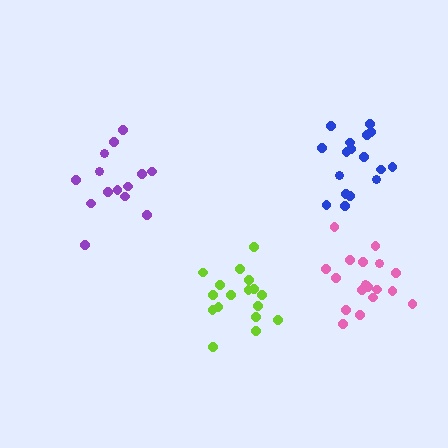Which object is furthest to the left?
The purple cluster is leftmost.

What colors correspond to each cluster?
The clusters are colored: lime, purple, blue, pink.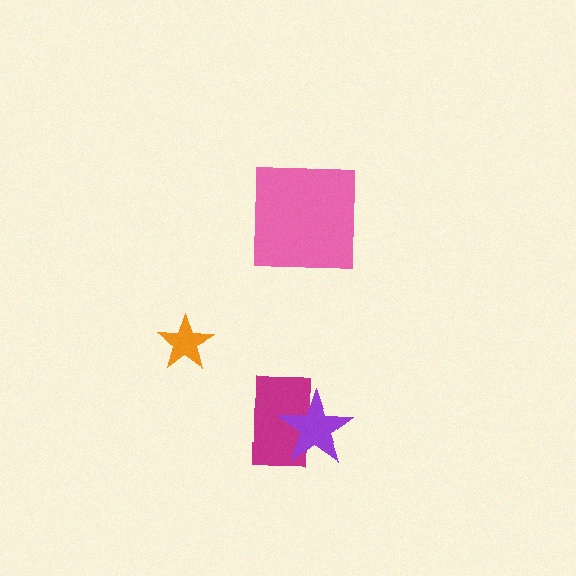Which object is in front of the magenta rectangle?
The purple star is in front of the magenta rectangle.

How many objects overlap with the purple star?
1 object overlaps with the purple star.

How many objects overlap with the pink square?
0 objects overlap with the pink square.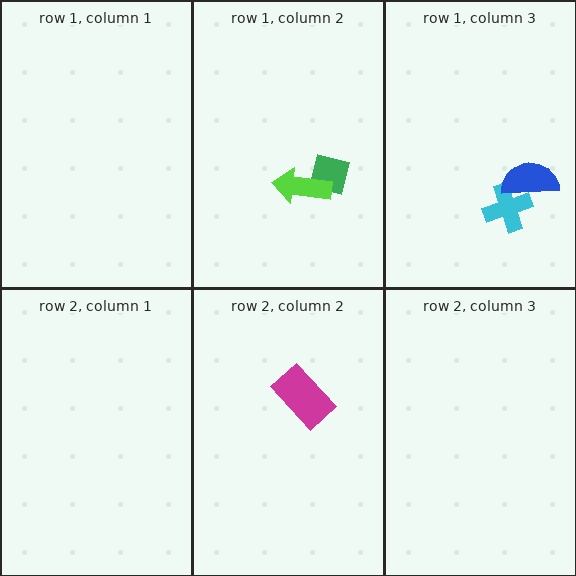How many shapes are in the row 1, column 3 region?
2.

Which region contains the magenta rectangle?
The row 2, column 2 region.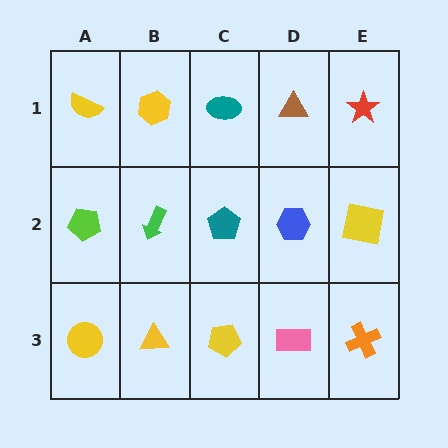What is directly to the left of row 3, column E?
A pink rectangle.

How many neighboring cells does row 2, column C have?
4.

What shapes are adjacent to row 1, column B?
A green arrow (row 2, column B), a yellow semicircle (row 1, column A), a teal ellipse (row 1, column C).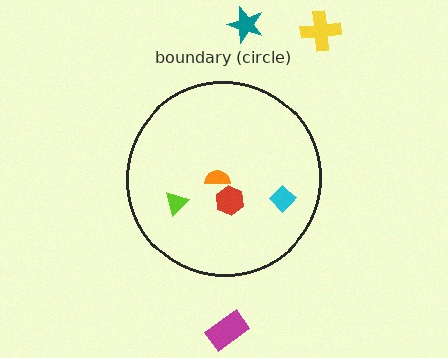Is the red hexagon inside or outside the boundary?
Inside.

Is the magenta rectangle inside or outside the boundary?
Outside.